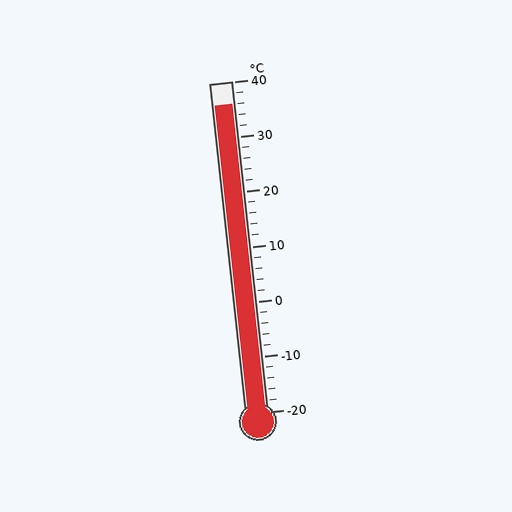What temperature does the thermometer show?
The thermometer shows approximately 36°C.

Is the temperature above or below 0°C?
The temperature is above 0°C.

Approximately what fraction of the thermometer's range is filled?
The thermometer is filled to approximately 95% of its range.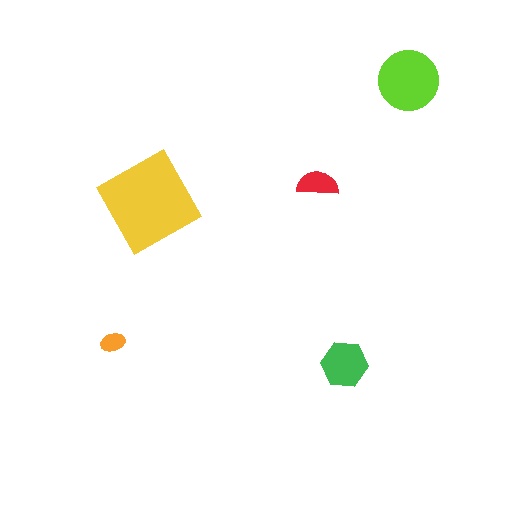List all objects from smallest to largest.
The orange ellipse, the red semicircle, the green hexagon, the lime circle, the yellow diamond.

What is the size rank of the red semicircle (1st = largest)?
4th.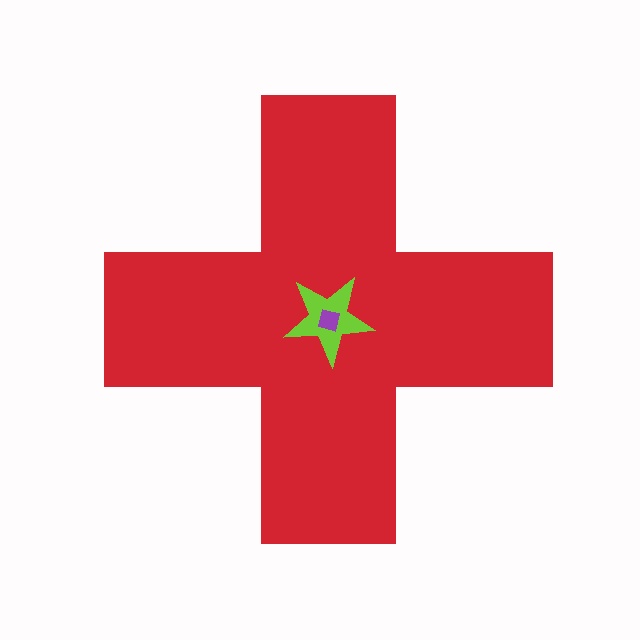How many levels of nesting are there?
3.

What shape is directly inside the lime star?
The purple square.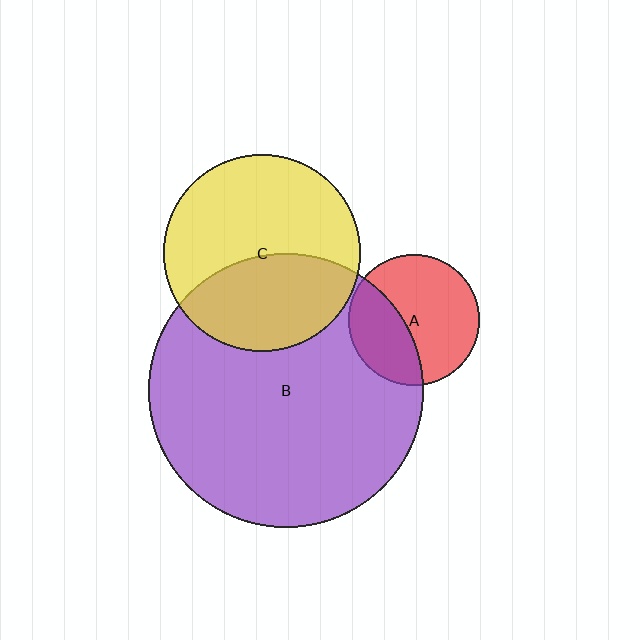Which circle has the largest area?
Circle B (purple).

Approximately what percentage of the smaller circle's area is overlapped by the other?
Approximately 40%.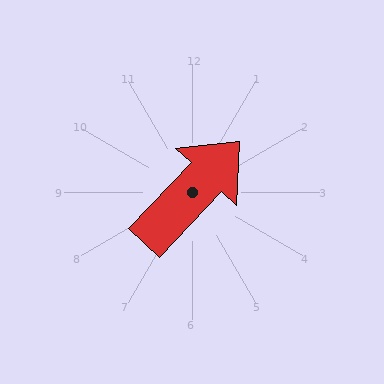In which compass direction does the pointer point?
Northeast.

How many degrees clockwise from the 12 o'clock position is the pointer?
Approximately 43 degrees.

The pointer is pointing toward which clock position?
Roughly 1 o'clock.